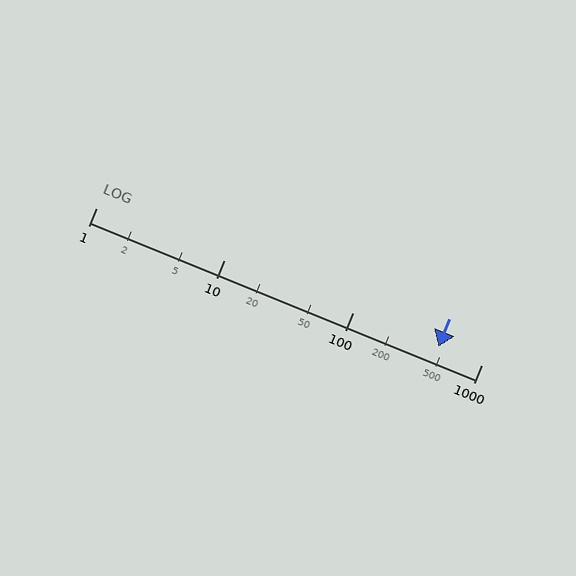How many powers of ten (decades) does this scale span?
The scale spans 3 decades, from 1 to 1000.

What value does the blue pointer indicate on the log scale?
The pointer indicates approximately 460.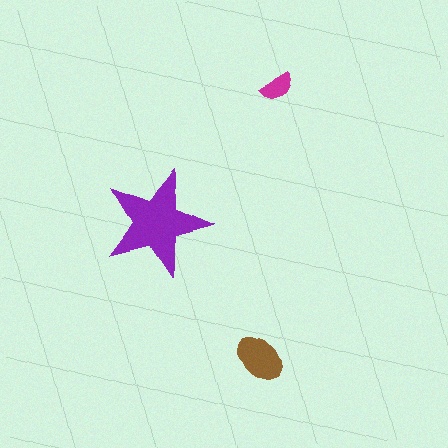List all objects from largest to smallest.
The purple star, the brown ellipse, the magenta semicircle.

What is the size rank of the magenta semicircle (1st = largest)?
3rd.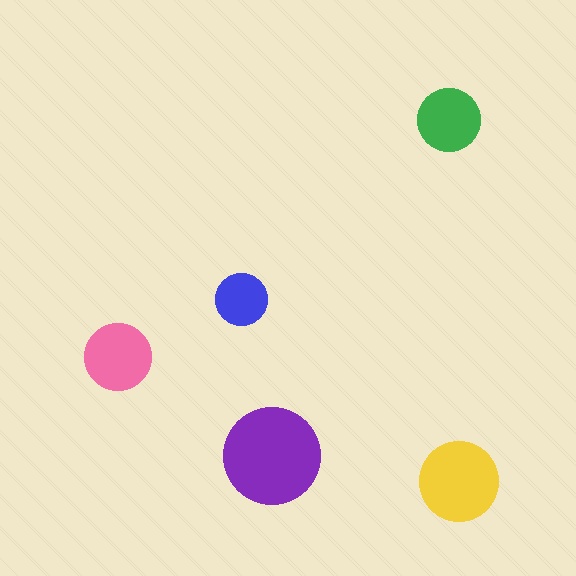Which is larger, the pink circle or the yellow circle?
The yellow one.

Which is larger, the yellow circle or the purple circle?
The purple one.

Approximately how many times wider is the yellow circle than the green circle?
About 1.5 times wider.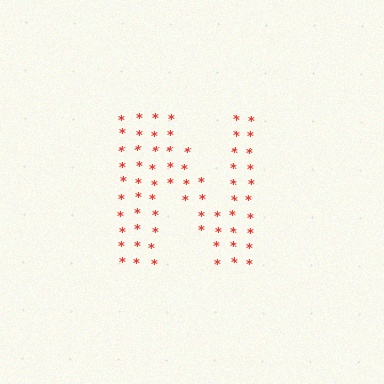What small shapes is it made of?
It is made of small asterisks.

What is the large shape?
The large shape is the letter N.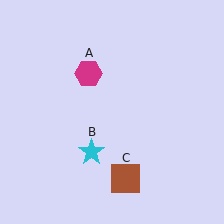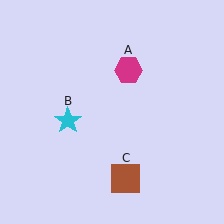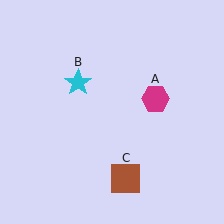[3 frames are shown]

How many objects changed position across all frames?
2 objects changed position: magenta hexagon (object A), cyan star (object B).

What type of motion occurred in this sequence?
The magenta hexagon (object A), cyan star (object B) rotated clockwise around the center of the scene.